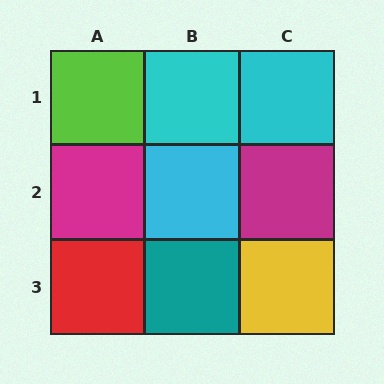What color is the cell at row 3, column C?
Yellow.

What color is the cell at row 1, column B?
Cyan.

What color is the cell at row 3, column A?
Red.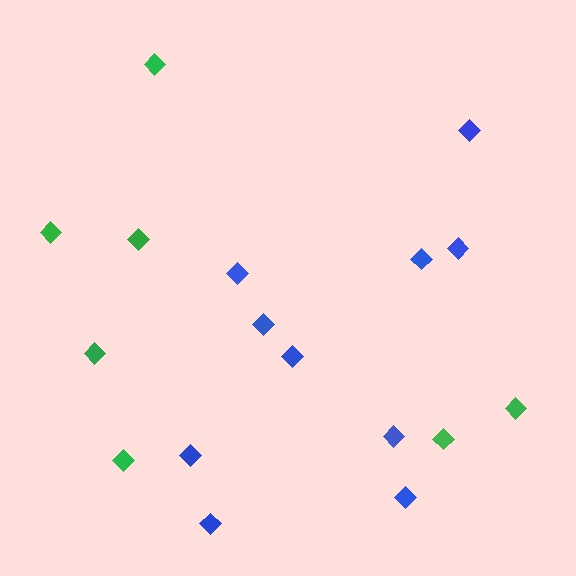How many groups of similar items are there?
There are 2 groups: one group of green diamonds (7) and one group of blue diamonds (10).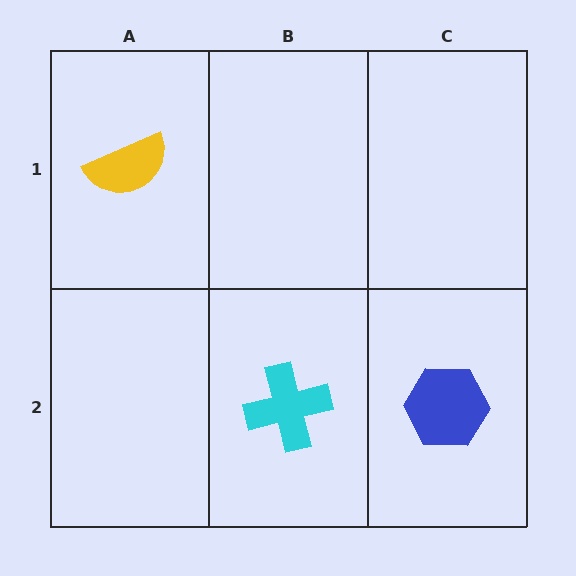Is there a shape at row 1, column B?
No, that cell is empty.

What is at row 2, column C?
A blue hexagon.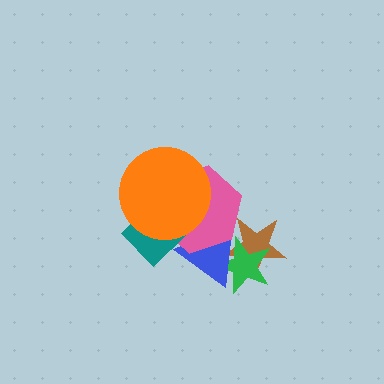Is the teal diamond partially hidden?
Yes, it is partially covered by another shape.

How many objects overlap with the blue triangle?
4 objects overlap with the blue triangle.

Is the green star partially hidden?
Yes, it is partially covered by another shape.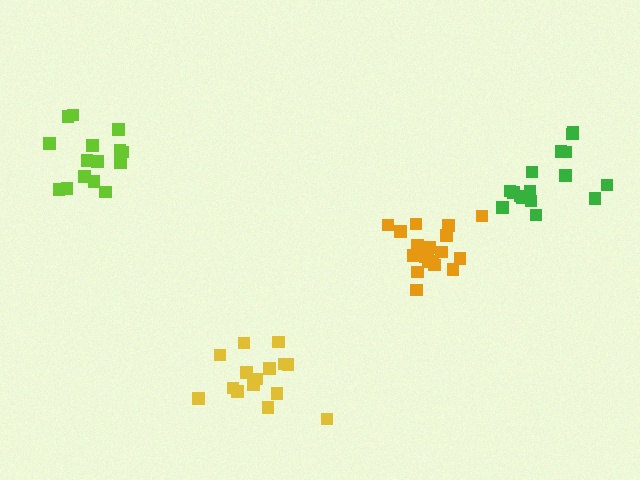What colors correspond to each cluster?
The clusters are colored: yellow, orange, lime, green.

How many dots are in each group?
Group 1: 15 dots, Group 2: 19 dots, Group 3: 15 dots, Group 4: 17 dots (66 total).